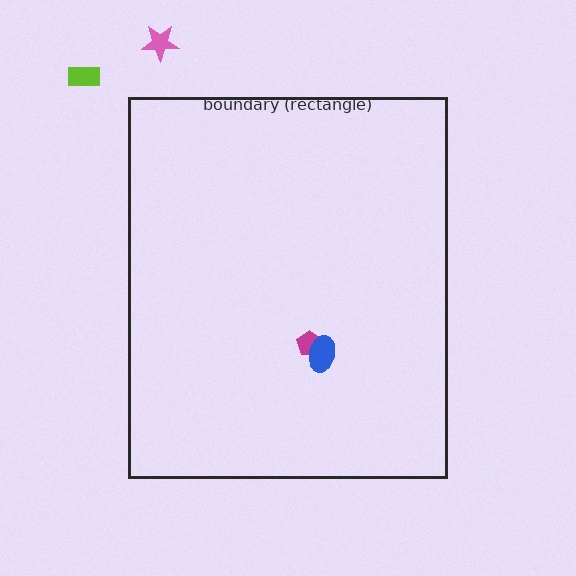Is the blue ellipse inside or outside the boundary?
Inside.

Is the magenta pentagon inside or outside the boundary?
Inside.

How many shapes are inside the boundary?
2 inside, 2 outside.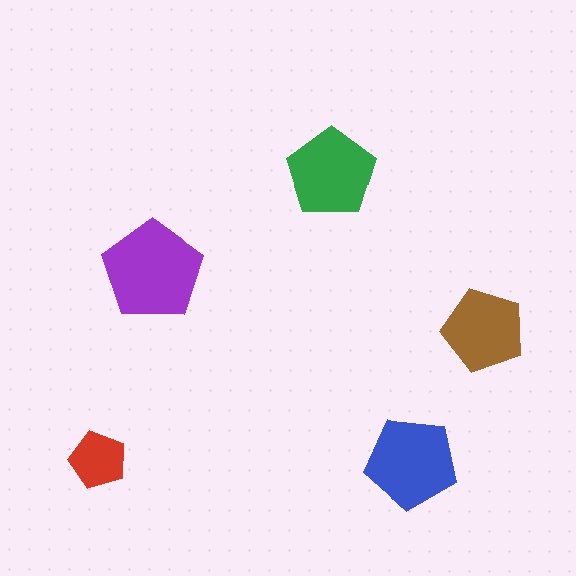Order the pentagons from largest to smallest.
the purple one, the blue one, the green one, the brown one, the red one.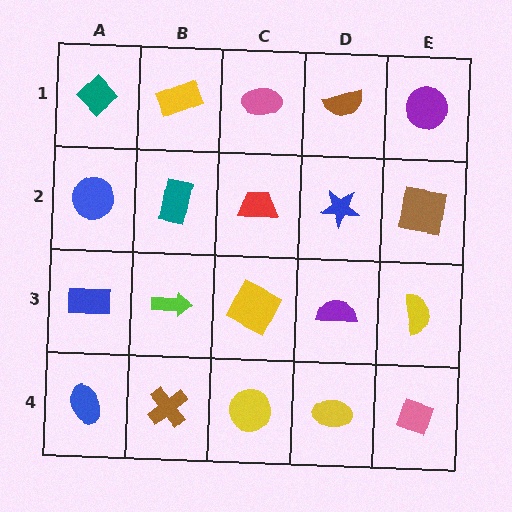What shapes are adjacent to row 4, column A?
A blue rectangle (row 3, column A), a brown cross (row 4, column B).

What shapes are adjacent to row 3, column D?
A blue star (row 2, column D), a yellow ellipse (row 4, column D), a yellow square (row 3, column C), a yellow semicircle (row 3, column E).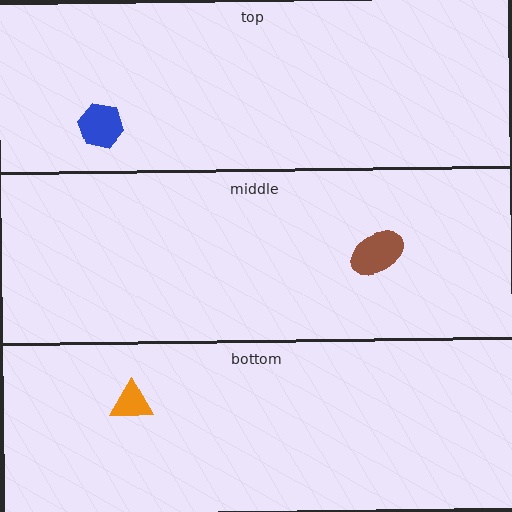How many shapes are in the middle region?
1.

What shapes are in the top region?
The blue hexagon.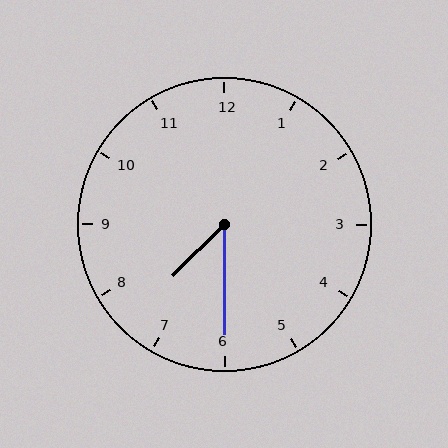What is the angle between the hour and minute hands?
Approximately 45 degrees.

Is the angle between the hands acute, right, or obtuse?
It is acute.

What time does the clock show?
7:30.